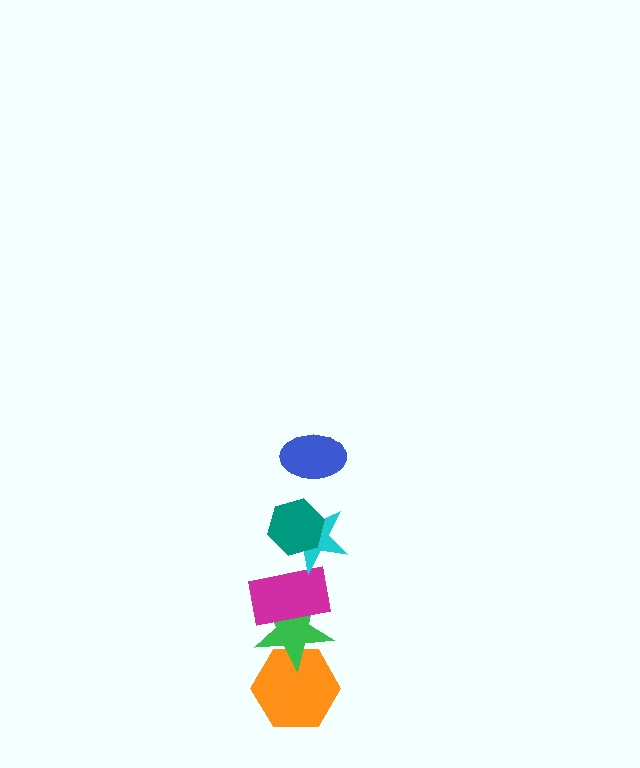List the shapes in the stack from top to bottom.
From top to bottom: the blue ellipse, the teal hexagon, the cyan star, the magenta rectangle, the green star, the orange hexagon.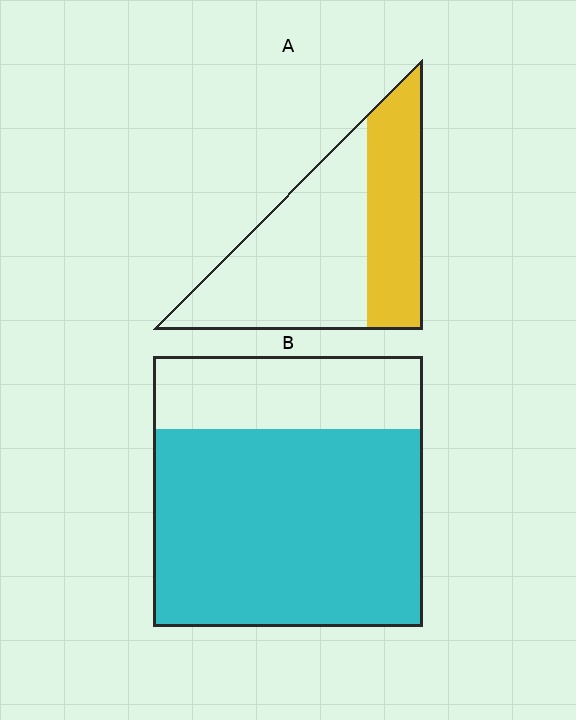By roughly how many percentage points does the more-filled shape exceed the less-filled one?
By roughly 35 percentage points (B over A).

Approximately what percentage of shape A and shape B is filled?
A is approximately 35% and B is approximately 75%.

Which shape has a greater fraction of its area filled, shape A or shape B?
Shape B.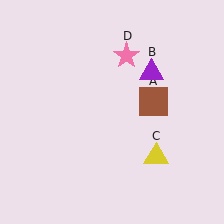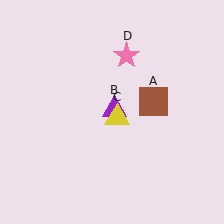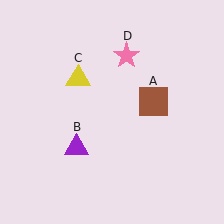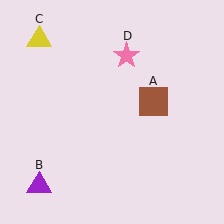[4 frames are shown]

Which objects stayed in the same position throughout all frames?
Brown square (object A) and pink star (object D) remained stationary.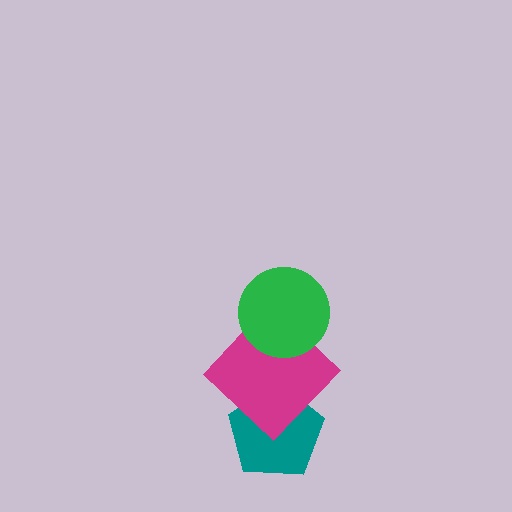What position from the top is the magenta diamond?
The magenta diamond is 2nd from the top.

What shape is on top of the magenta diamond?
The green circle is on top of the magenta diamond.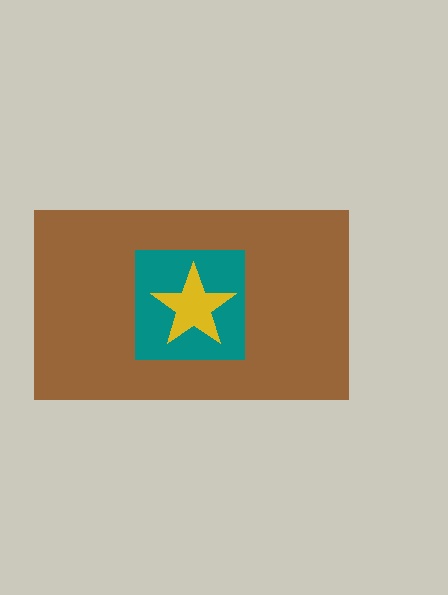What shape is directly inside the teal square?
The yellow star.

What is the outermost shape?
The brown rectangle.